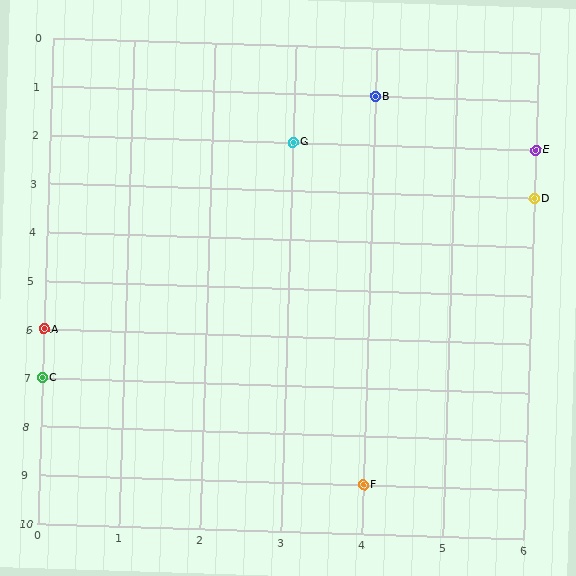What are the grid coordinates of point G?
Point G is at grid coordinates (3, 2).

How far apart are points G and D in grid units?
Points G and D are 3 columns and 1 row apart (about 3.2 grid units diagonally).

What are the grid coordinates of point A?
Point A is at grid coordinates (0, 6).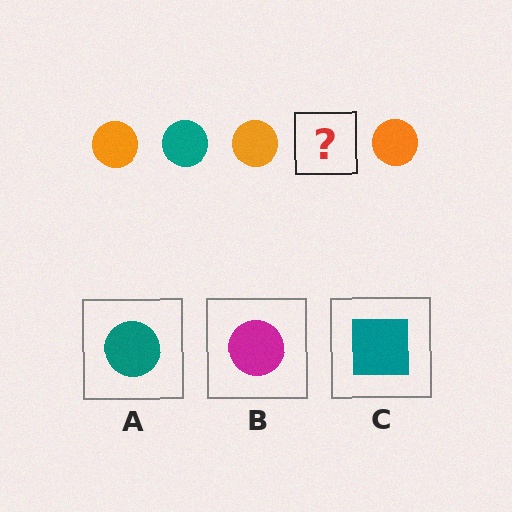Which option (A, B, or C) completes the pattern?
A.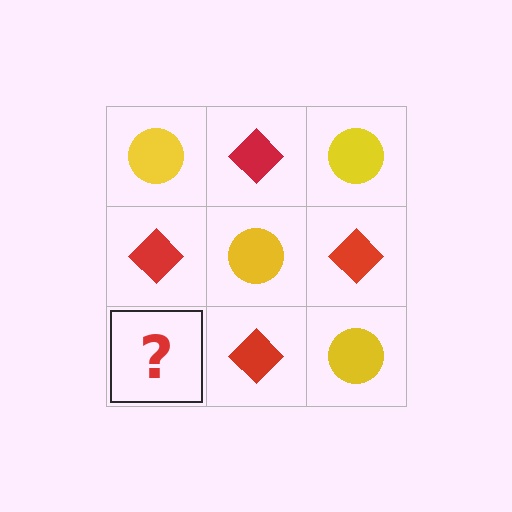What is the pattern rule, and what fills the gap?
The rule is that it alternates yellow circle and red diamond in a checkerboard pattern. The gap should be filled with a yellow circle.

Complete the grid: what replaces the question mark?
The question mark should be replaced with a yellow circle.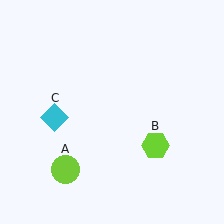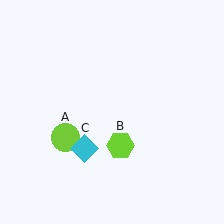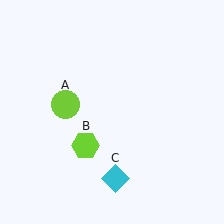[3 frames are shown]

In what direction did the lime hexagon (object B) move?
The lime hexagon (object B) moved left.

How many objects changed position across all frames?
3 objects changed position: lime circle (object A), lime hexagon (object B), cyan diamond (object C).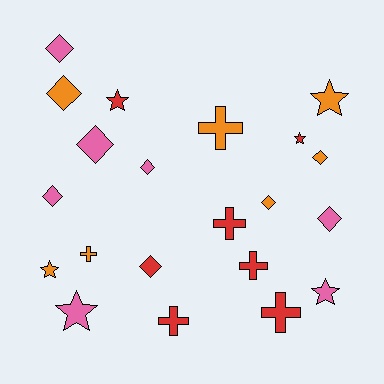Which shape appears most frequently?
Diamond, with 9 objects.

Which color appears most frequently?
Red, with 7 objects.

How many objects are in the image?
There are 21 objects.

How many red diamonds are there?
There is 1 red diamond.